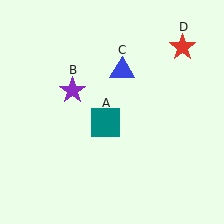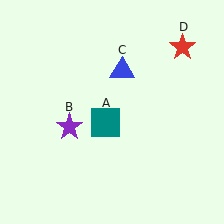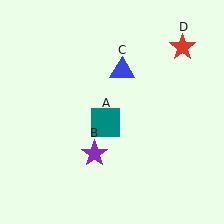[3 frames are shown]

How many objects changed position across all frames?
1 object changed position: purple star (object B).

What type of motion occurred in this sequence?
The purple star (object B) rotated counterclockwise around the center of the scene.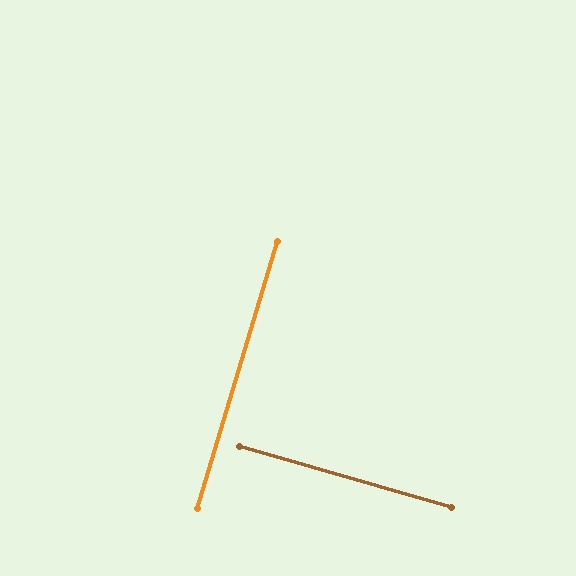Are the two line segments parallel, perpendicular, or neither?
Perpendicular — they meet at approximately 89°.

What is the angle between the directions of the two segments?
Approximately 89 degrees.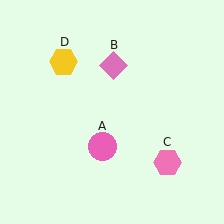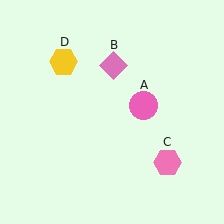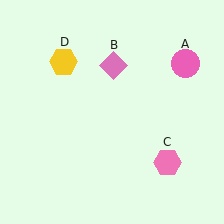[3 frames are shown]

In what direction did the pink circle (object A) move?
The pink circle (object A) moved up and to the right.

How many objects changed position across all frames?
1 object changed position: pink circle (object A).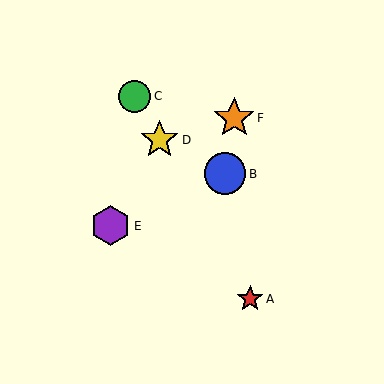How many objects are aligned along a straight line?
3 objects (A, C, D) are aligned along a straight line.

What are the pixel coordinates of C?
Object C is at (135, 96).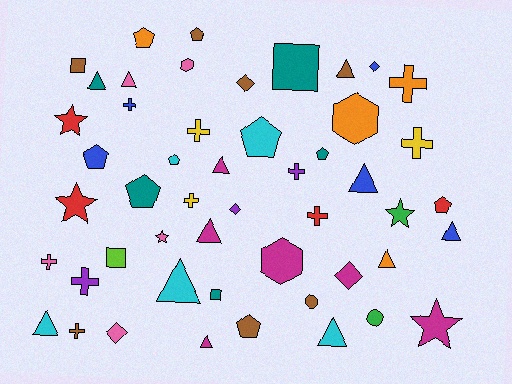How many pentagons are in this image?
There are 9 pentagons.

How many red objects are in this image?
There are 4 red objects.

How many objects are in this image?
There are 50 objects.